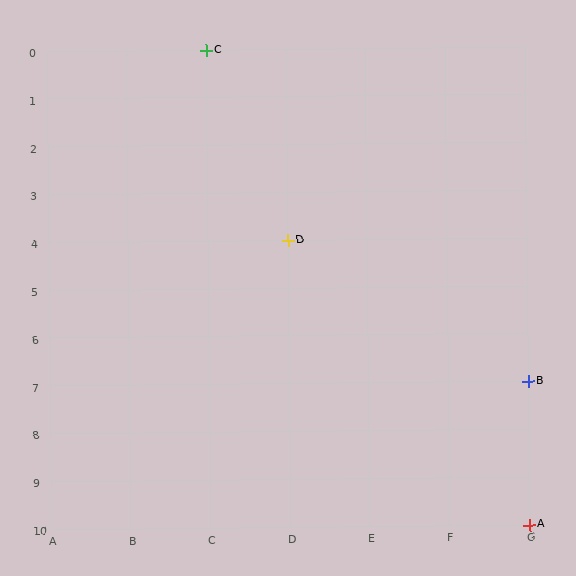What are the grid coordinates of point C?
Point C is at grid coordinates (C, 0).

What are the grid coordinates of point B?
Point B is at grid coordinates (G, 7).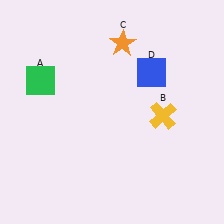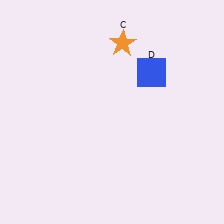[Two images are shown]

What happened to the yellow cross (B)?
The yellow cross (B) was removed in Image 2. It was in the bottom-right area of Image 1.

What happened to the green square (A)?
The green square (A) was removed in Image 2. It was in the top-left area of Image 1.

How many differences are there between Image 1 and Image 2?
There are 2 differences between the two images.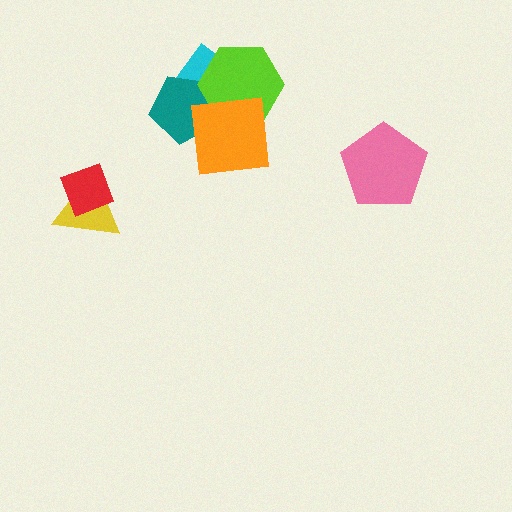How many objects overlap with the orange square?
3 objects overlap with the orange square.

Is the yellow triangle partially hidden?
Yes, it is partially covered by another shape.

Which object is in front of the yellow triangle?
The red diamond is in front of the yellow triangle.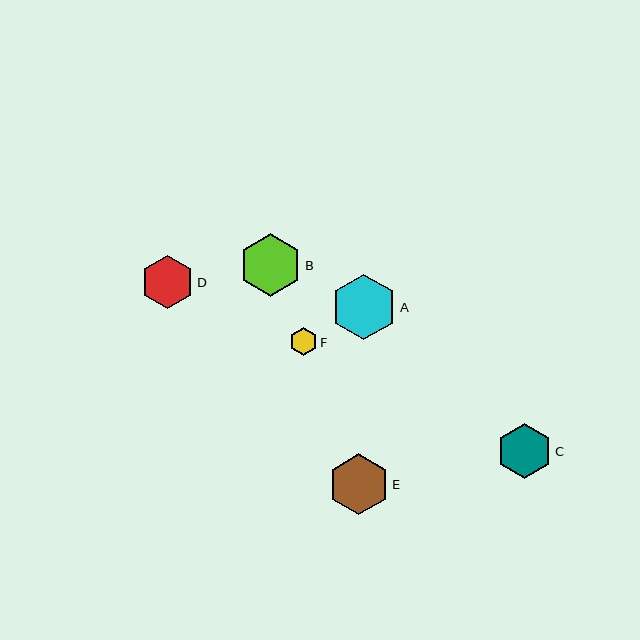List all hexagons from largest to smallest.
From largest to smallest: A, B, E, C, D, F.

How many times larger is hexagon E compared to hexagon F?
Hexagon E is approximately 2.2 times the size of hexagon F.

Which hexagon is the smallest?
Hexagon F is the smallest with a size of approximately 28 pixels.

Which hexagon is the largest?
Hexagon A is the largest with a size of approximately 65 pixels.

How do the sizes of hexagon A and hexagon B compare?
Hexagon A and hexagon B are approximately the same size.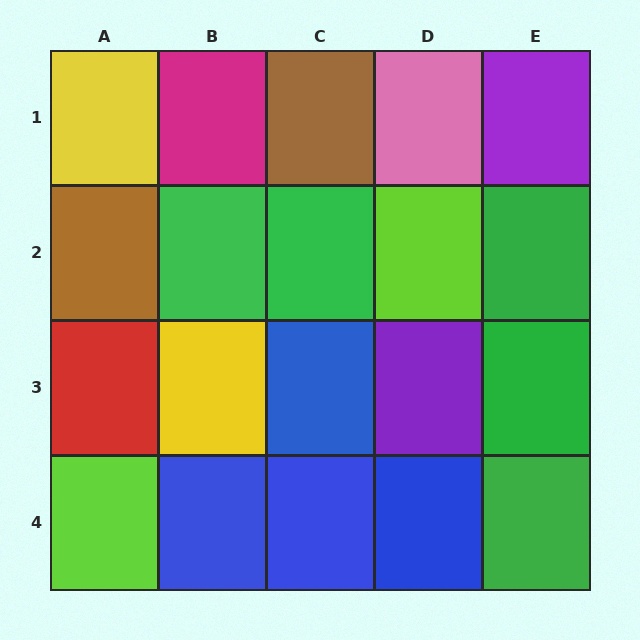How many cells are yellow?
2 cells are yellow.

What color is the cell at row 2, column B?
Green.